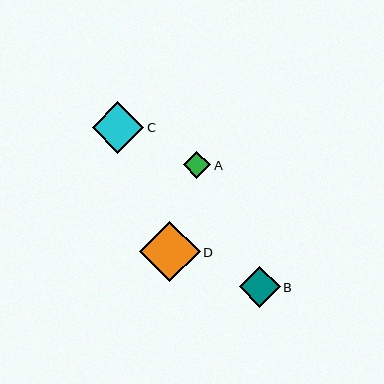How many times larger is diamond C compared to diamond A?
Diamond C is approximately 1.9 times the size of diamond A.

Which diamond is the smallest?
Diamond A is the smallest with a size of approximately 27 pixels.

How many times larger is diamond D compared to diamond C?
Diamond D is approximately 1.2 times the size of diamond C.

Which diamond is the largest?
Diamond D is the largest with a size of approximately 60 pixels.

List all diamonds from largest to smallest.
From largest to smallest: D, C, B, A.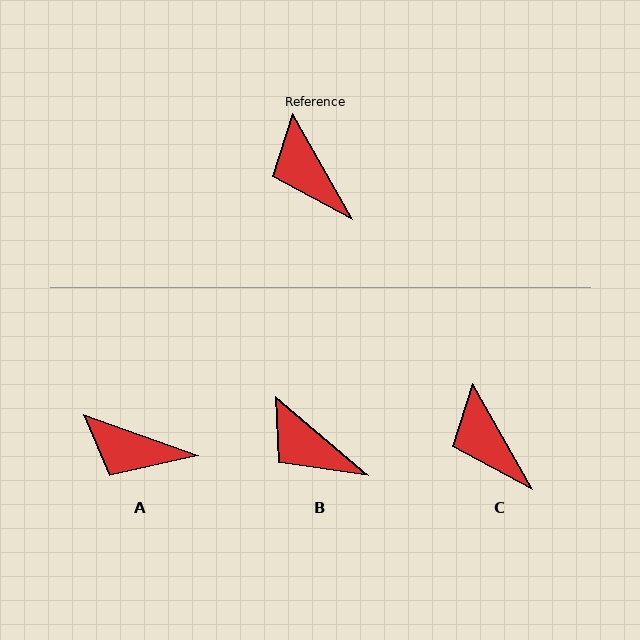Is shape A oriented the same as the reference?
No, it is off by about 41 degrees.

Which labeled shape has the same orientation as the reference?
C.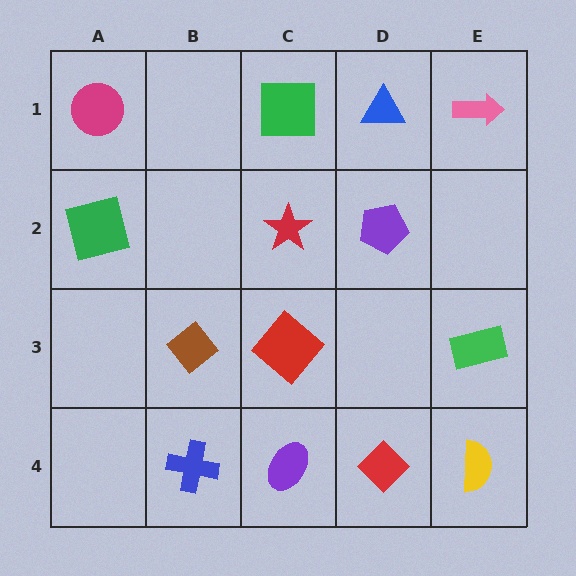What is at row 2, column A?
A green square.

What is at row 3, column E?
A green rectangle.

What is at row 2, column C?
A red star.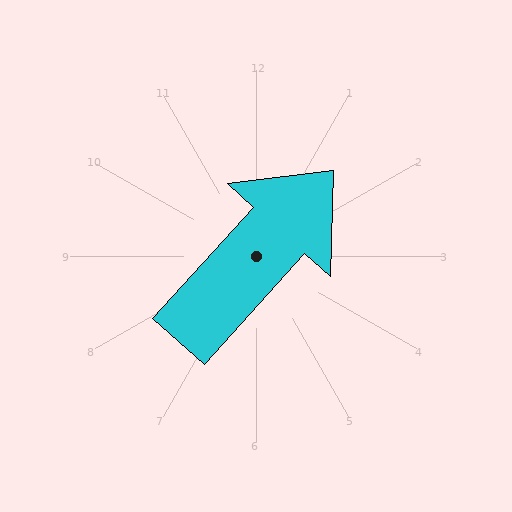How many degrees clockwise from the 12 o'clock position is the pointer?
Approximately 42 degrees.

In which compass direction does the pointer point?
Northeast.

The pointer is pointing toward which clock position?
Roughly 1 o'clock.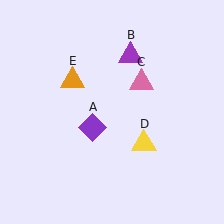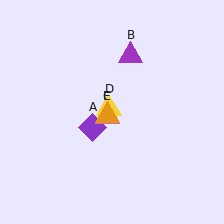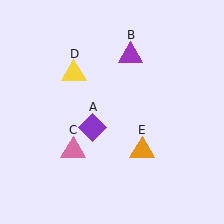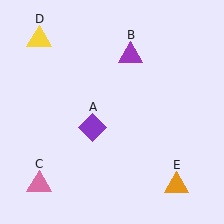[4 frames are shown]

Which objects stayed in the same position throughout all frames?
Purple diamond (object A) and purple triangle (object B) remained stationary.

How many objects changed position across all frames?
3 objects changed position: pink triangle (object C), yellow triangle (object D), orange triangle (object E).